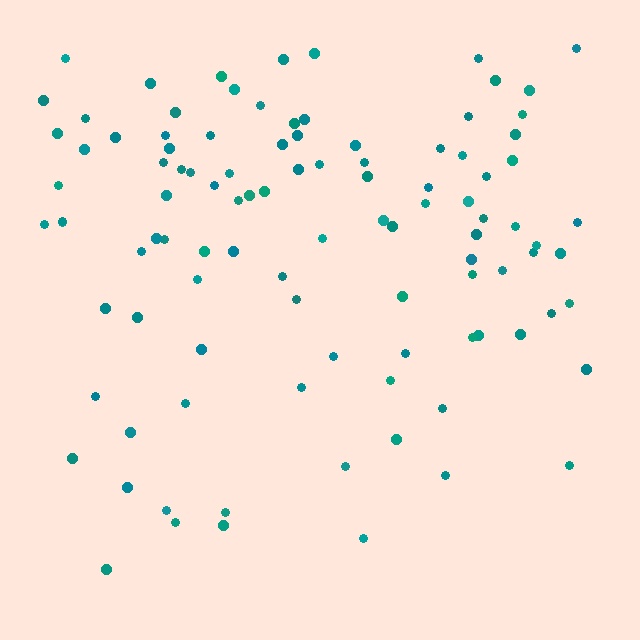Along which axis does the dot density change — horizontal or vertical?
Vertical.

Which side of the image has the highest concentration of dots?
The top.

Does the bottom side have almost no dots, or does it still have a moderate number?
Still a moderate number, just noticeably fewer than the top.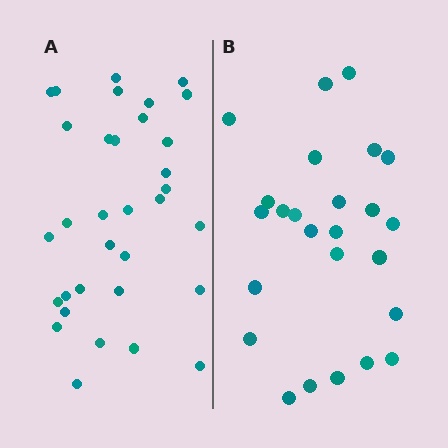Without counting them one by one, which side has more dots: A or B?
Region A (the left region) has more dots.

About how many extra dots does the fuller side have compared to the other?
Region A has roughly 8 or so more dots than region B.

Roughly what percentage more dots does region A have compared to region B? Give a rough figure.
About 30% more.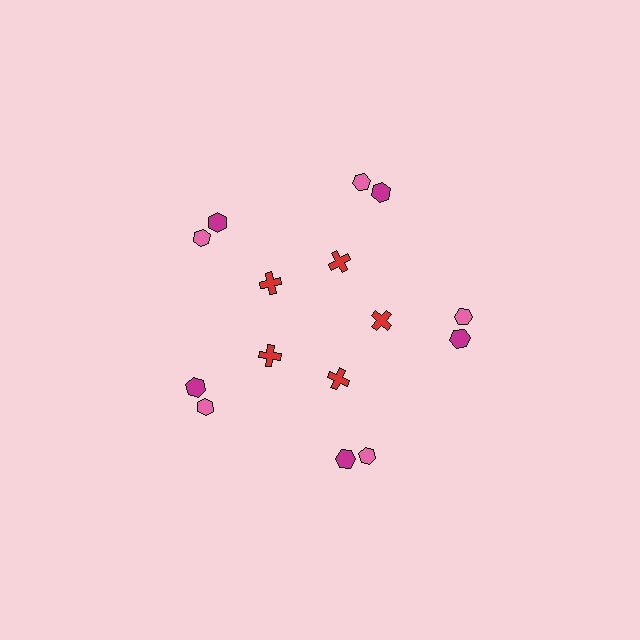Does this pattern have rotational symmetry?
Yes, this pattern has 5-fold rotational symmetry. It looks the same after rotating 72 degrees around the center.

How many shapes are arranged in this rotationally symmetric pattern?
There are 15 shapes, arranged in 5 groups of 3.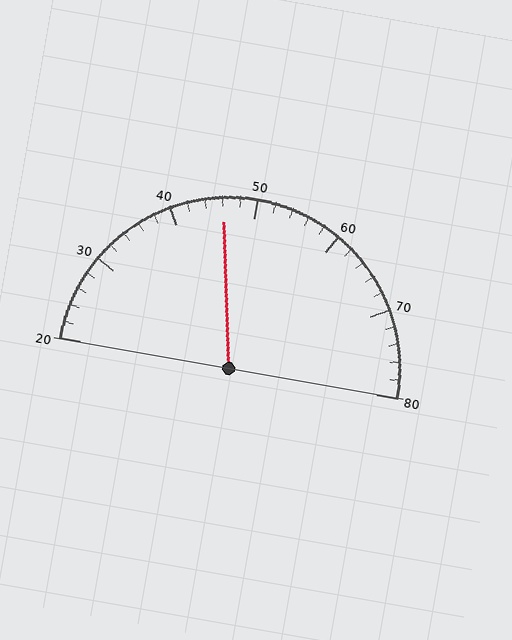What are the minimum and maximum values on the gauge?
The gauge ranges from 20 to 80.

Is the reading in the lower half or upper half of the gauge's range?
The reading is in the lower half of the range (20 to 80).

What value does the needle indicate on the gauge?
The needle indicates approximately 46.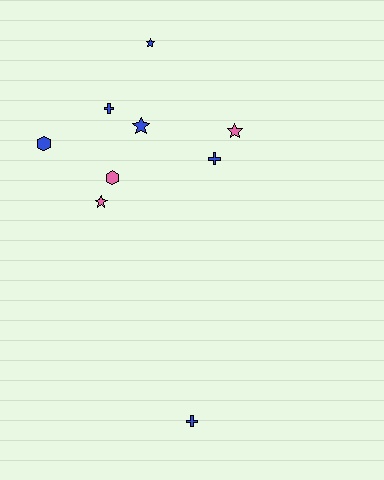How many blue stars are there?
There are 2 blue stars.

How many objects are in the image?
There are 9 objects.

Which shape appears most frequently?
Star, with 4 objects.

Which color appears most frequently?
Blue, with 6 objects.